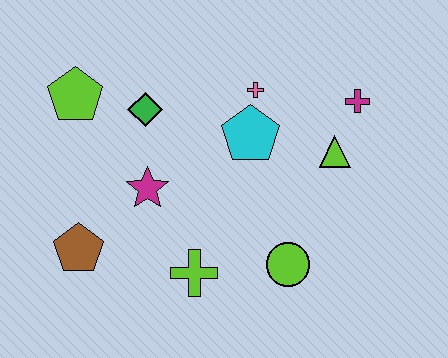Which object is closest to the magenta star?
The green diamond is closest to the magenta star.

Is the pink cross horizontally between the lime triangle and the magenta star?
Yes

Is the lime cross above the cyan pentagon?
No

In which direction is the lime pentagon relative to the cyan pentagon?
The lime pentagon is to the left of the cyan pentagon.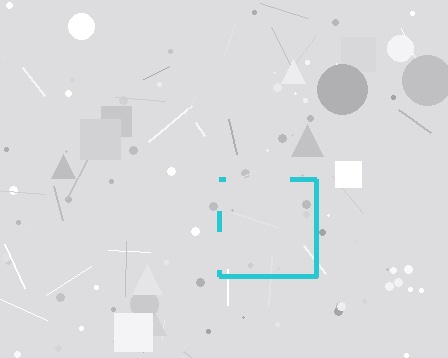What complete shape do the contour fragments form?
The contour fragments form a square.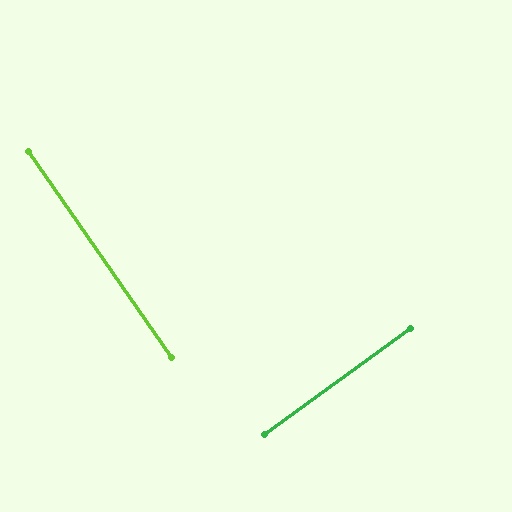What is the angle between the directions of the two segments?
Approximately 89 degrees.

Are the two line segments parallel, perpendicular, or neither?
Perpendicular — they meet at approximately 89°.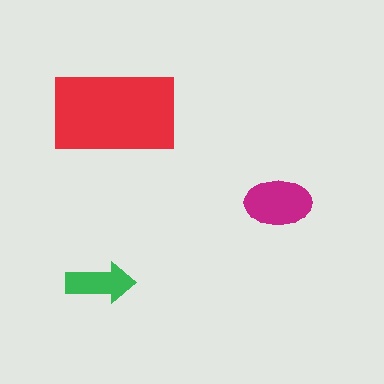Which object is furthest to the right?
The magenta ellipse is rightmost.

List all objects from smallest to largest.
The green arrow, the magenta ellipse, the red rectangle.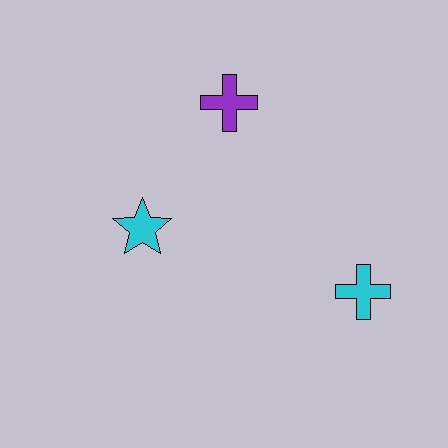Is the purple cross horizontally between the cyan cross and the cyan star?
Yes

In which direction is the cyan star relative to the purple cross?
The cyan star is below the purple cross.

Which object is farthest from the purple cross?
The cyan cross is farthest from the purple cross.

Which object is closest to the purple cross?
The cyan star is closest to the purple cross.